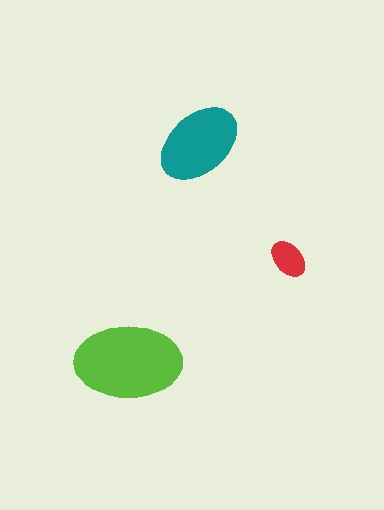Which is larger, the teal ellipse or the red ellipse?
The teal one.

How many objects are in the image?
There are 3 objects in the image.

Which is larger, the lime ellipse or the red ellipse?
The lime one.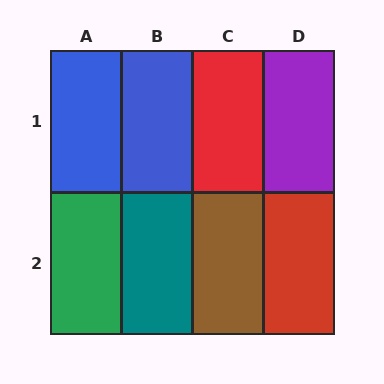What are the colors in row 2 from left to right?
Green, teal, brown, red.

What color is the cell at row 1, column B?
Blue.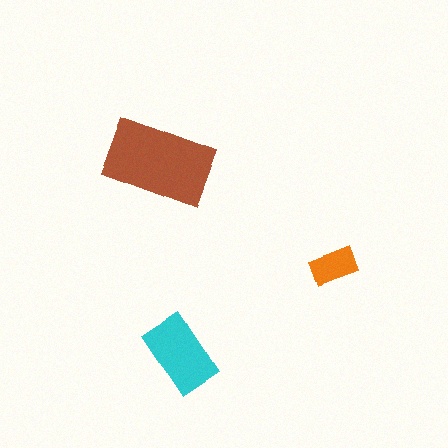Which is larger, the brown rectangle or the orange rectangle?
The brown one.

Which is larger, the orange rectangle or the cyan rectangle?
The cyan one.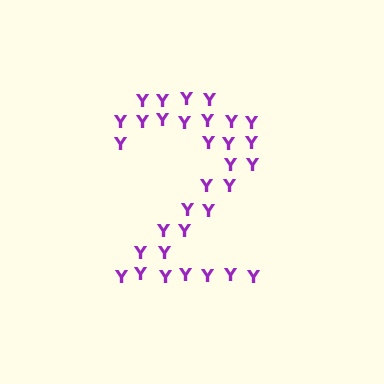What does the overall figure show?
The overall figure shows the digit 2.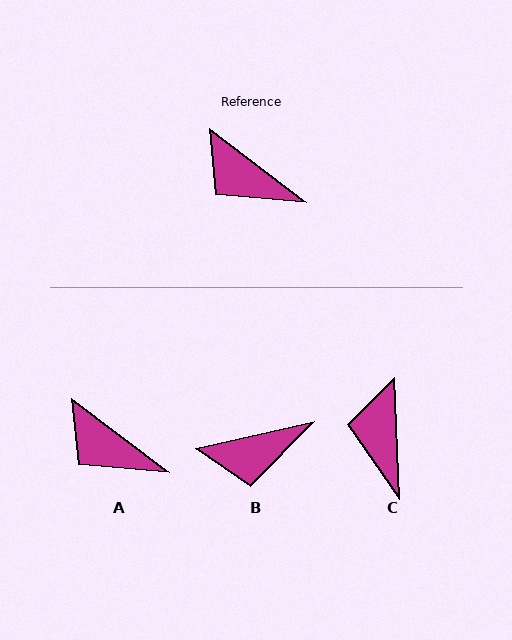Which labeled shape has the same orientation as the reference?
A.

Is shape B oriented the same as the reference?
No, it is off by about 50 degrees.